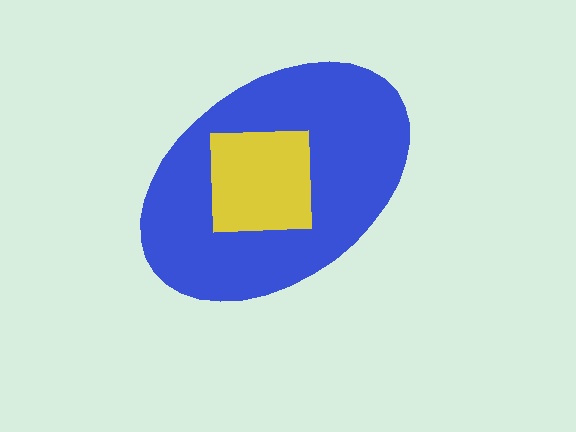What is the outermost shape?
The blue ellipse.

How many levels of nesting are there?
2.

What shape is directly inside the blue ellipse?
The yellow square.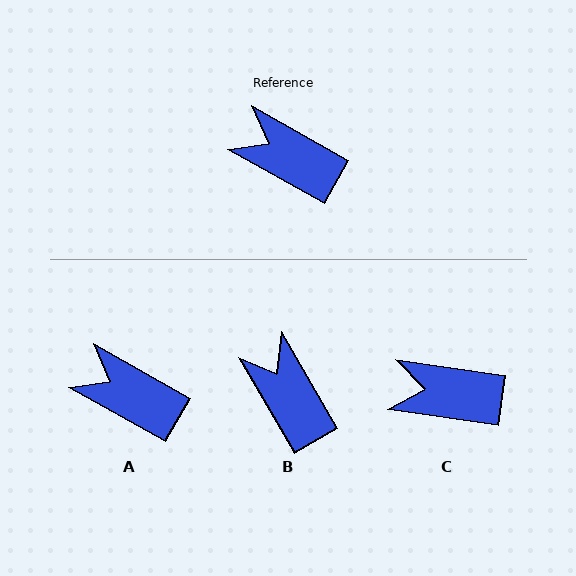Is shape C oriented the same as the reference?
No, it is off by about 21 degrees.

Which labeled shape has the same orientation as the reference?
A.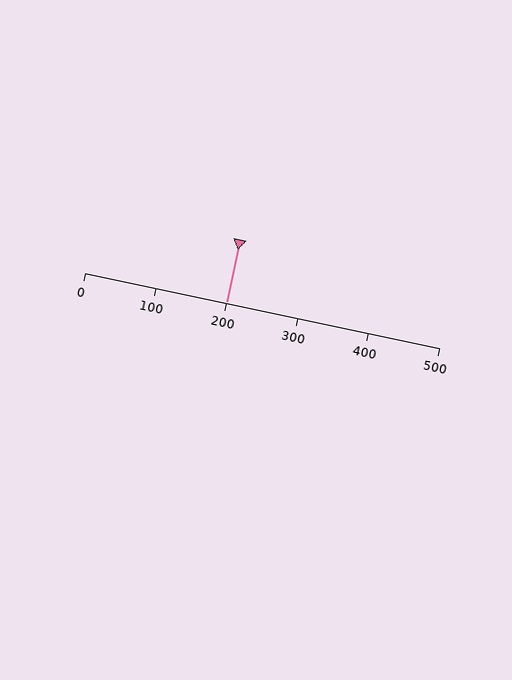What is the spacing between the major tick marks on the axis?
The major ticks are spaced 100 apart.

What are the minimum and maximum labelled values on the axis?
The axis runs from 0 to 500.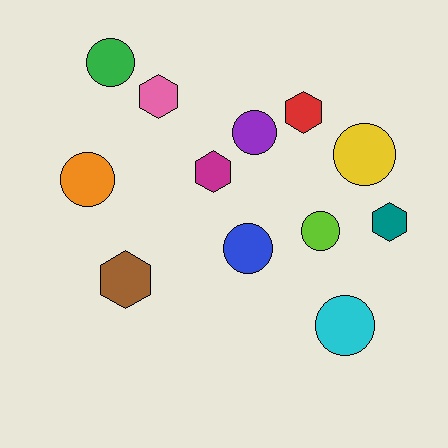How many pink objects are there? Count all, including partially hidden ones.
There is 1 pink object.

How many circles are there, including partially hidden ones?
There are 7 circles.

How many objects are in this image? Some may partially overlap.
There are 12 objects.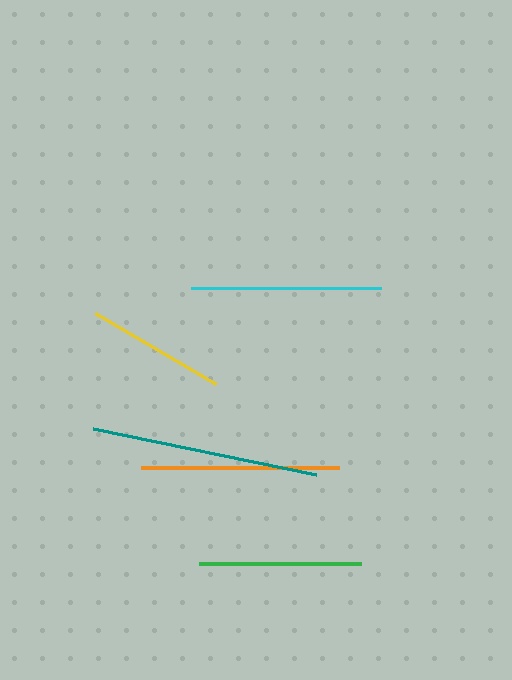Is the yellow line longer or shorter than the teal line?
The teal line is longer than the yellow line.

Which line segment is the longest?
The teal line is the longest at approximately 228 pixels.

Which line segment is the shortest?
The yellow line is the shortest at approximately 140 pixels.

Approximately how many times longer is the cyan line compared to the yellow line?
The cyan line is approximately 1.4 times the length of the yellow line.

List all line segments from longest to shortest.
From longest to shortest: teal, orange, cyan, green, yellow.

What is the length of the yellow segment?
The yellow segment is approximately 140 pixels long.